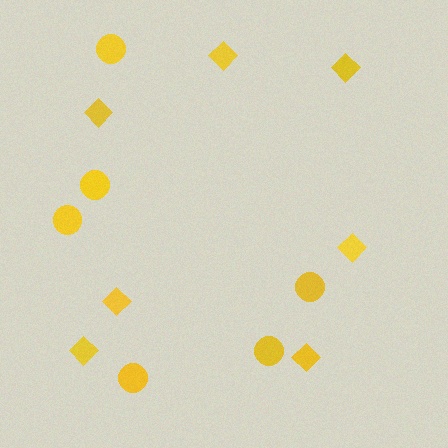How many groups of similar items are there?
There are 2 groups: one group of circles (6) and one group of diamonds (7).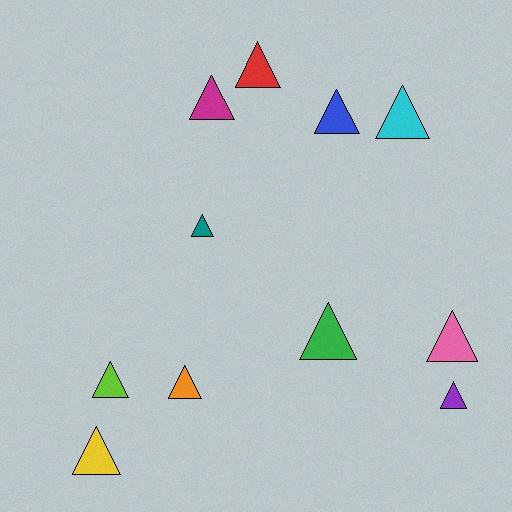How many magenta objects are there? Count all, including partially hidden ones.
There is 1 magenta object.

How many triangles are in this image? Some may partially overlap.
There are 11 triangles.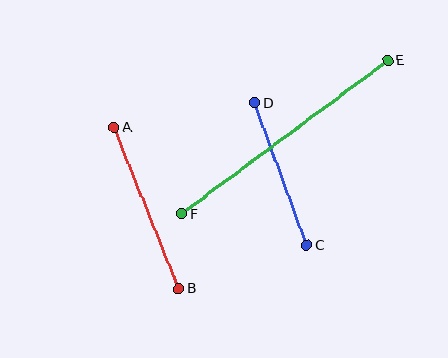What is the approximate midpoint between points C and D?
The midpoint is at approximately (280, 174) pixels.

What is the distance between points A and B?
The distance is approximately 174 pixels.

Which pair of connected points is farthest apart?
Points E and F are farthest apart.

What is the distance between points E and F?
The distance is approximately 257 pixels.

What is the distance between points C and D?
The distance is approximately 152 pixels.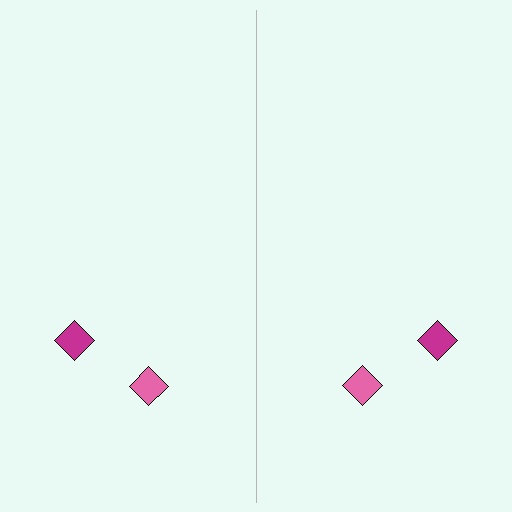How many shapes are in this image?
There are 4 shapes in this image.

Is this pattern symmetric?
Yes, this pattern has bilateral (reflection) symmetry.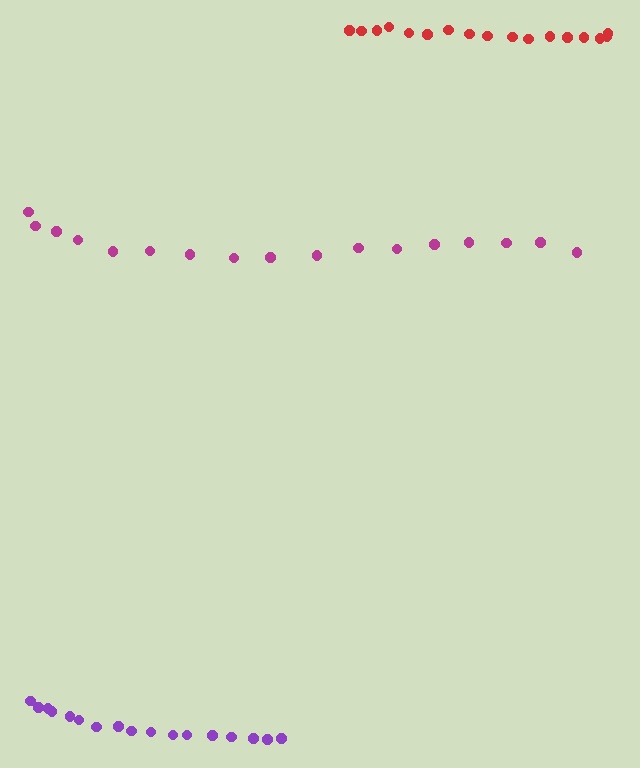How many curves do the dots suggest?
There are 3 distinct paths.